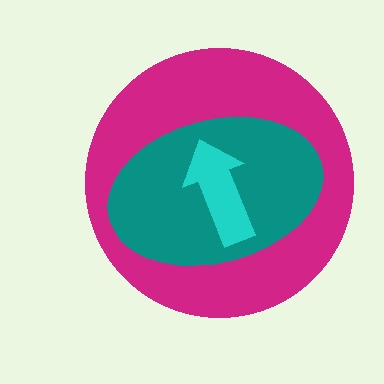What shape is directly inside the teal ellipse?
The cyan arrow.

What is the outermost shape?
The magenta circle.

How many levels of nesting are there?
3.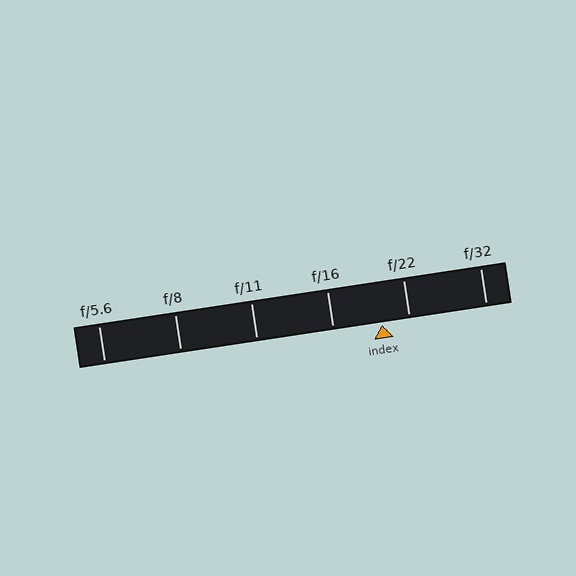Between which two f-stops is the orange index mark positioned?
The index mark is between f/16 and f/22.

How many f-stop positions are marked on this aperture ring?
There are 6 f-stop positions marked.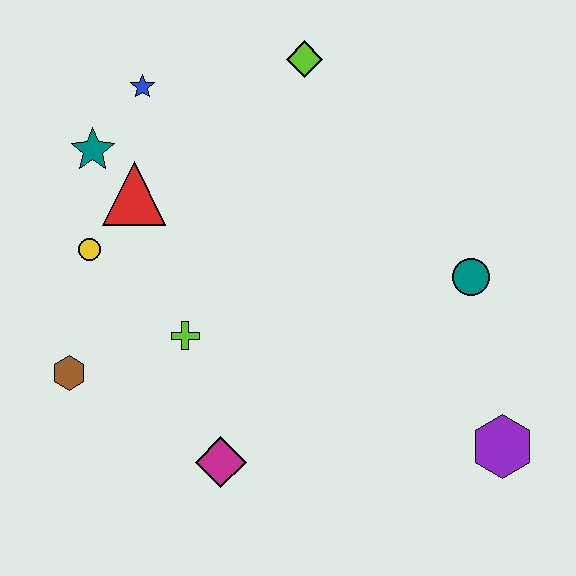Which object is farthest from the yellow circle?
The purple hexagon is farthest from the yellow circle.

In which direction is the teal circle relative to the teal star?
The teal circle is to the right of the teal star.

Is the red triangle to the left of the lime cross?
Yes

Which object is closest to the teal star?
The red triangle is closest to the teal star.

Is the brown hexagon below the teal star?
Yes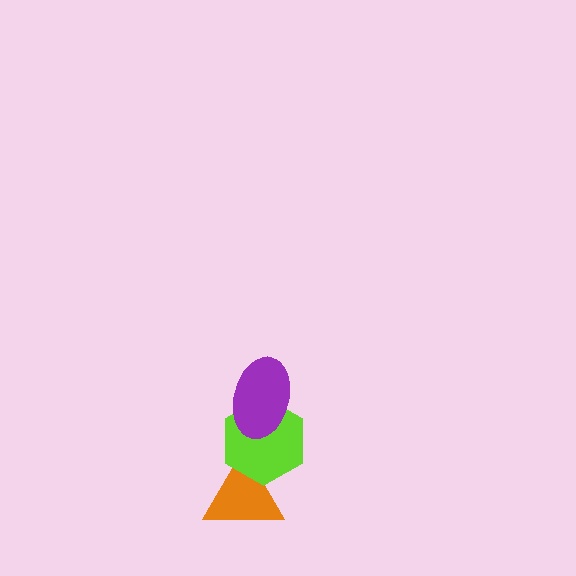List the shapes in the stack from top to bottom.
From top to bottom: the purple ellipse, the lime hexagon, the orange triangle.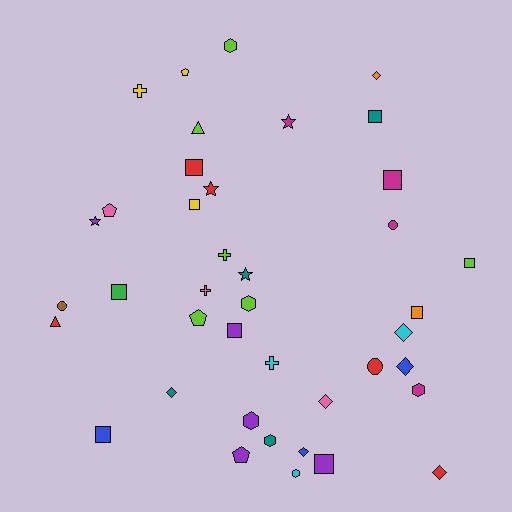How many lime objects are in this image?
There are 6 lime objects.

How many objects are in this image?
There are 40 objects.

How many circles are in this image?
There are 3 circles.